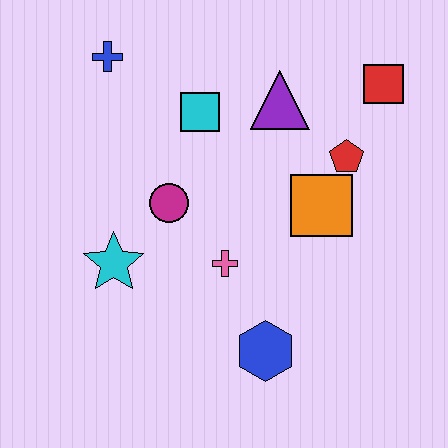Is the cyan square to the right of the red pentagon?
No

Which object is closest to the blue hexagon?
The pink cross is closest to the blue hexagon.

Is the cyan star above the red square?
No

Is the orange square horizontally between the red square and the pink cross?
Yes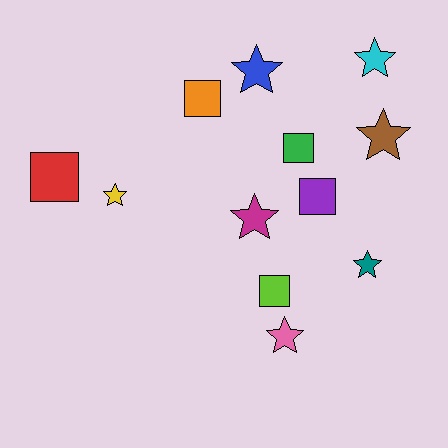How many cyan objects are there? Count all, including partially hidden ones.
There is 1 cyan object.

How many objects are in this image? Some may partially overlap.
There are 12 objects.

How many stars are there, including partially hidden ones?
There are 7 stars.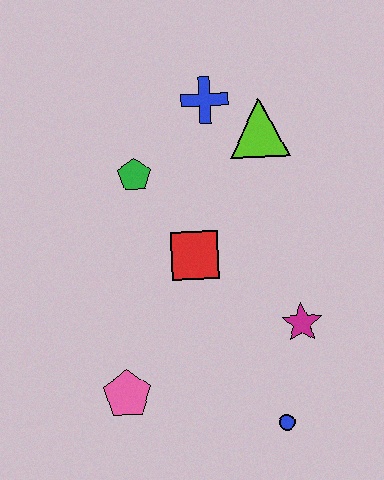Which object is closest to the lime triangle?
The blue cross is closest to the lime triangle.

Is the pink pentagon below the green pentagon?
Yes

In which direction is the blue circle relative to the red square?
The blue circle is below the red square.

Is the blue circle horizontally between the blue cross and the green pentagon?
No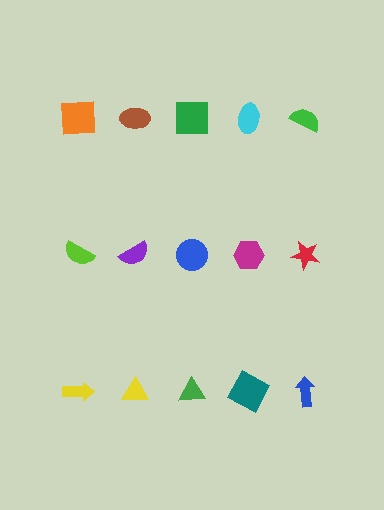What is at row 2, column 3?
A blue circle.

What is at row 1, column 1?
An orange square.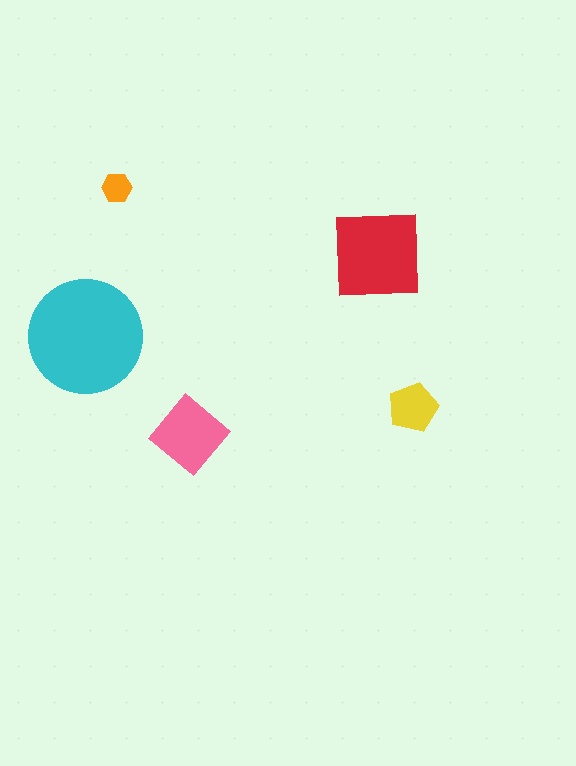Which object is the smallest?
The orange hexagon.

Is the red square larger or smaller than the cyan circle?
Smaller.